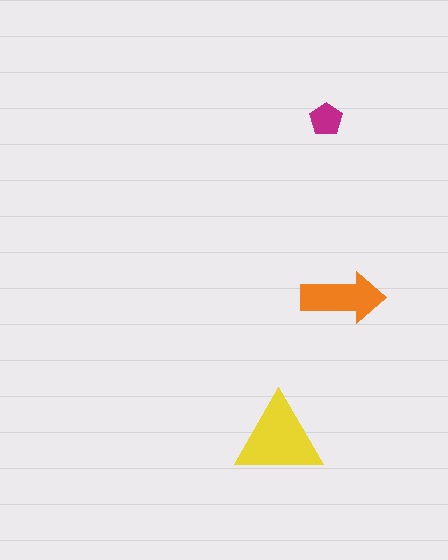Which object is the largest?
The yellow triangle.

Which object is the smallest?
The magenta pentagon.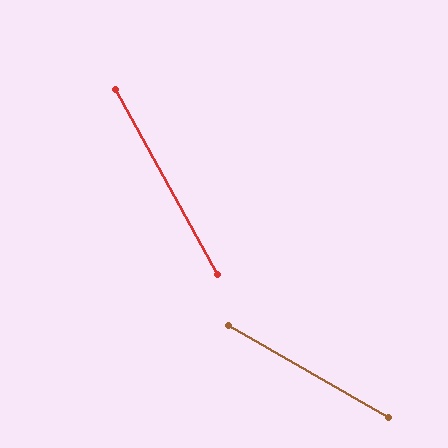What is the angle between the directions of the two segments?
Approximately 31 degrees.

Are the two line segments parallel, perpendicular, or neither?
Neither parallel nor perpendicular — they differ by about 31°.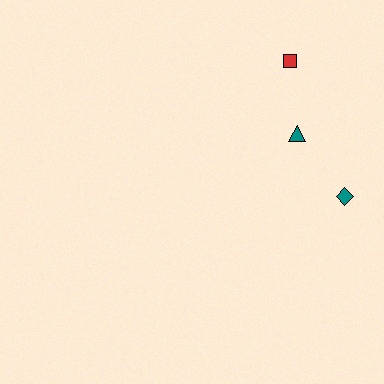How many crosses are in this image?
There are no crosses.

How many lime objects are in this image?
There are no lime objects.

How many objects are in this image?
There are 3 objects.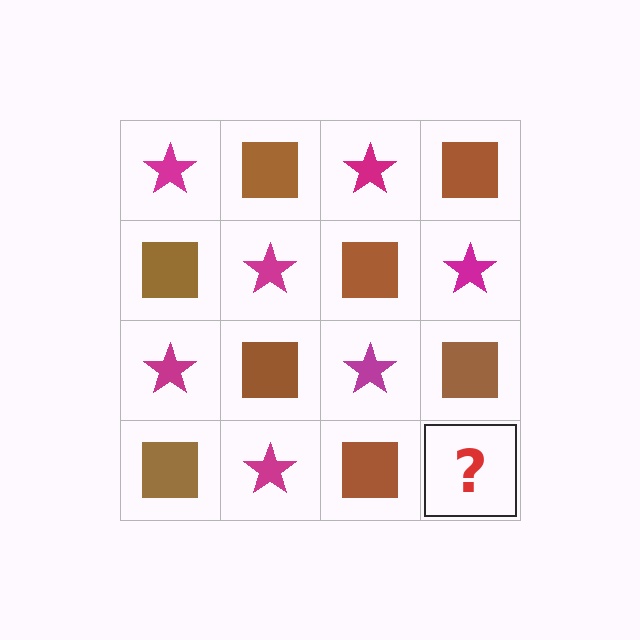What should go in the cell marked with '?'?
The missing cell should contain a magenta star.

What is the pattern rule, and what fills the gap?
The rule is that it alternates magenta star and brown square in a checkerboard pattern. The gap should be filled with a magenta star.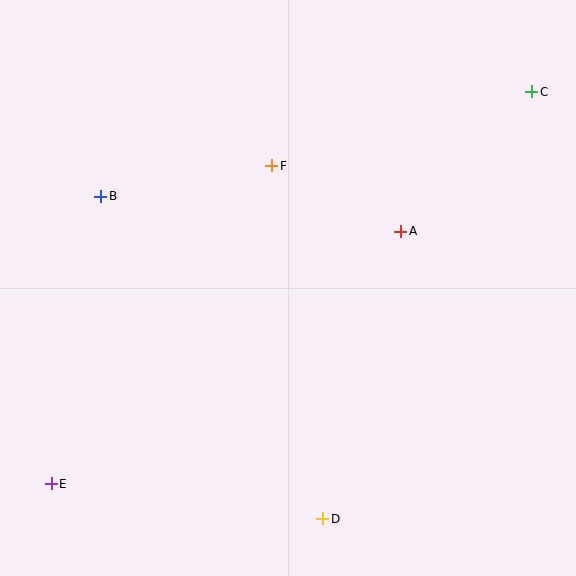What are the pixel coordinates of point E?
Point E is at (51, 484).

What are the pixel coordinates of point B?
Point B is at (101, 196).